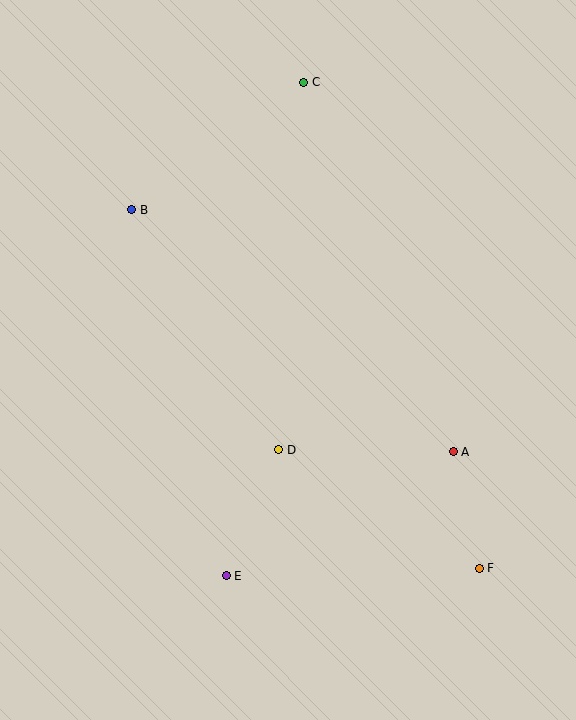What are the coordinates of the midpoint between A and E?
The midpoint between A and E is at (340, 514).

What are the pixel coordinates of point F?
Point F is at (479, 568).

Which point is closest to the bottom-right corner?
Point F is closest to the bottom-right corner.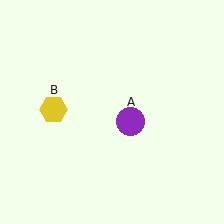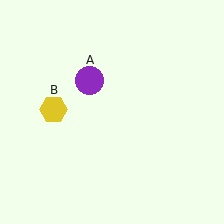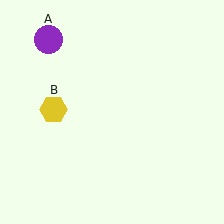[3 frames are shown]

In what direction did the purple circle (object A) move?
The purple circle (object A) moved up and to the left.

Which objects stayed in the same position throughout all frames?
Yellow hexagon (object B) remained stationary.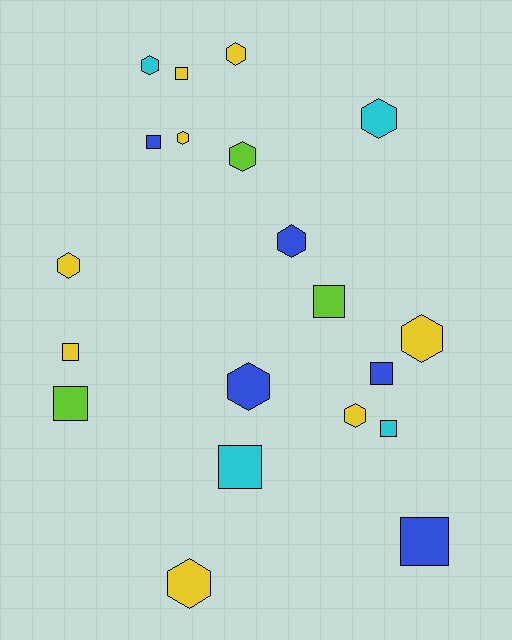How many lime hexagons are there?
There is 1 lime hexagon.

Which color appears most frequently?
Yellow, with 8 objects.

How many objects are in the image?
There are 20 objects.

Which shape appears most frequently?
Hexagon, with 11 objects.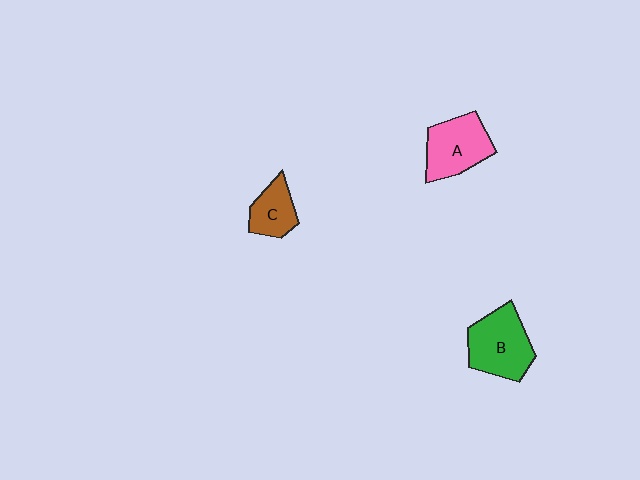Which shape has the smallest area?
Shape C (brown).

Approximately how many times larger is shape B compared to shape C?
Approximately 1.7 times.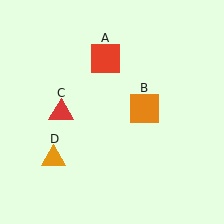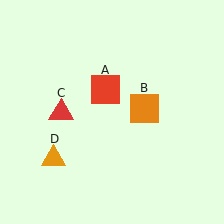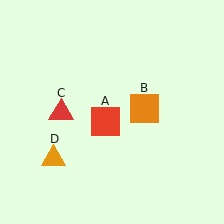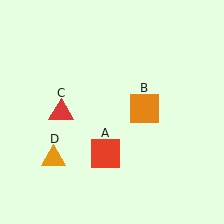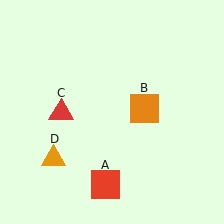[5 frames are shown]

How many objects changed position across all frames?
1 object changed position: red square (object A).